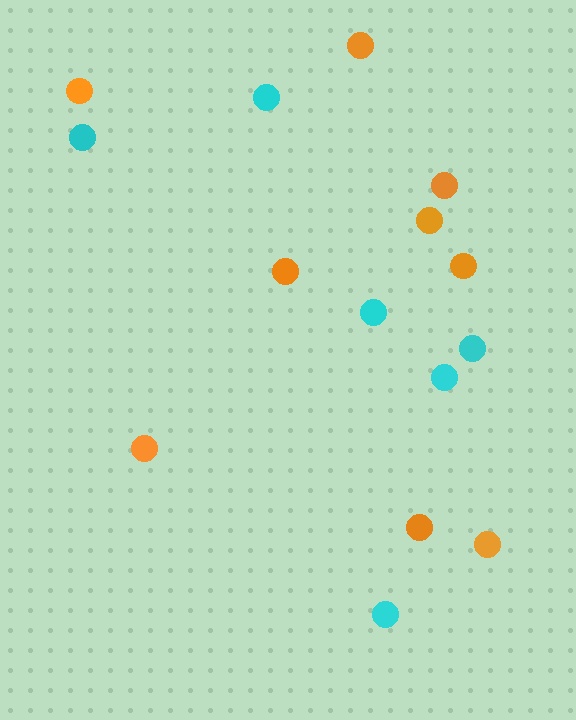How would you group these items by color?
There are 2 groups: one group of cyan circles (6) and one group of orange circles (9).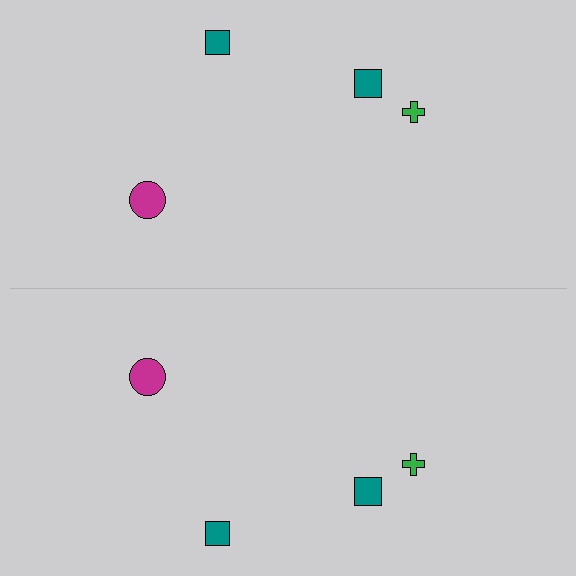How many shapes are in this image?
There are 8 shapes in this image.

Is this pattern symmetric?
Yes, this pattern has bilateral (reflection) symmetry.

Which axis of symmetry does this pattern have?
The pattern has a horizontal axis of symmetry running through the center of the image.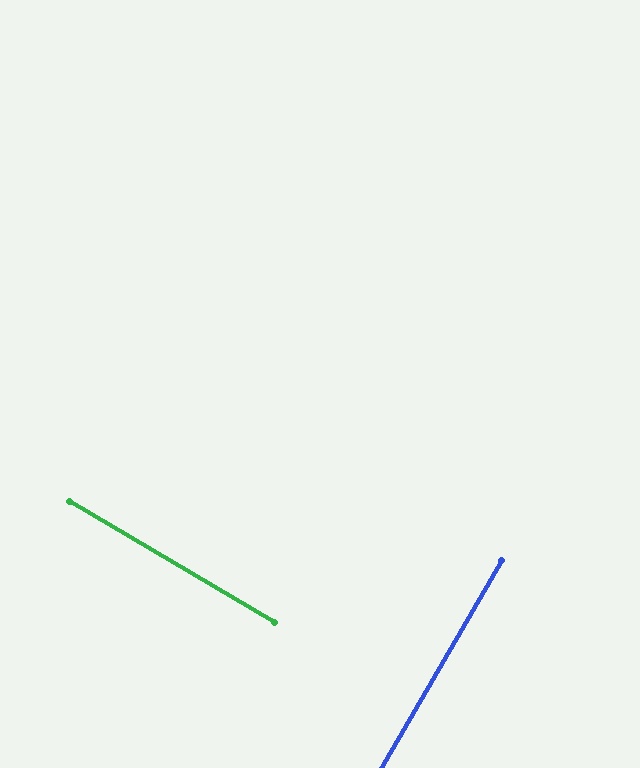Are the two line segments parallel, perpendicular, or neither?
Perpendicular — they meet at approximately 90°.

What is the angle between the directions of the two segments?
Approximately 90 degrees.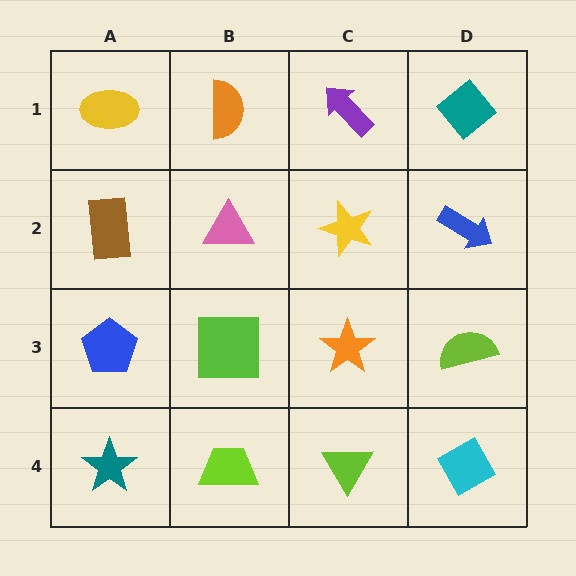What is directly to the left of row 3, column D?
An orange star.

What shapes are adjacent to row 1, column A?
A brown rectangle (row 2, column A), an orange semicircle (row 1, column B).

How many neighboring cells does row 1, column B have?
3.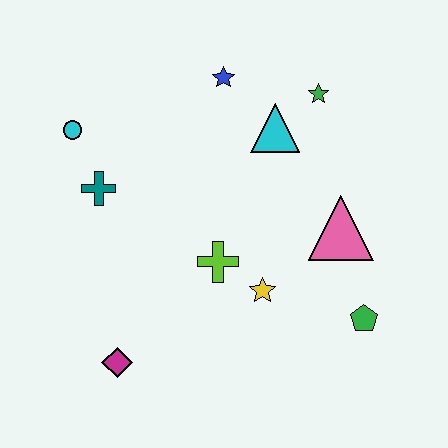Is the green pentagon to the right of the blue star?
Yes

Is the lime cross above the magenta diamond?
Yes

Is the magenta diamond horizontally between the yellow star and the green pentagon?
No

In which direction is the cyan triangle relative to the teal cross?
The cyan triangle is to the right of the teal cross.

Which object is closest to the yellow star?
The lime cross is closest to the yellow star.